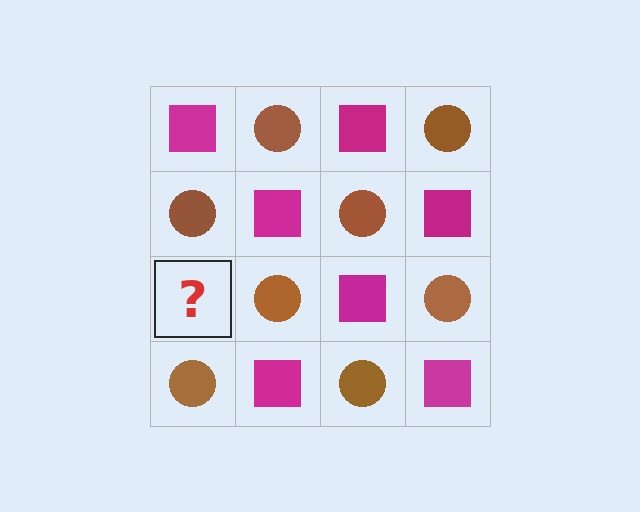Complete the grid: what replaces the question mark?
The question mark should be replaced with a magenta square.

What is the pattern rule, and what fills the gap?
The rule is that it alternates magenta square and brown circle in a checkerboard pattern. The gap should be filled with a magenta square.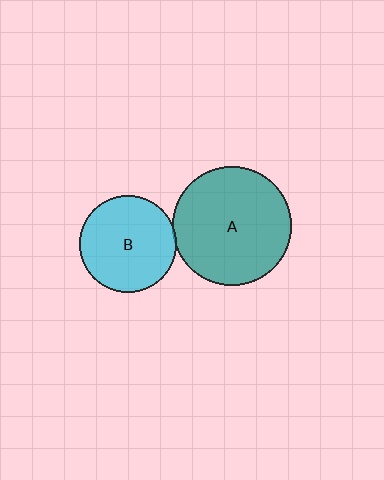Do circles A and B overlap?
Yes.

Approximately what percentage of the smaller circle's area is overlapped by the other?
Approximately 5%.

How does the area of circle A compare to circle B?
Approximately 1.5 times.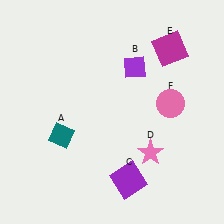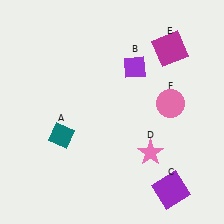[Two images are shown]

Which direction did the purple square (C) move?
The purple square (C) moved right.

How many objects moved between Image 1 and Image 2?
1 object moved between the two images.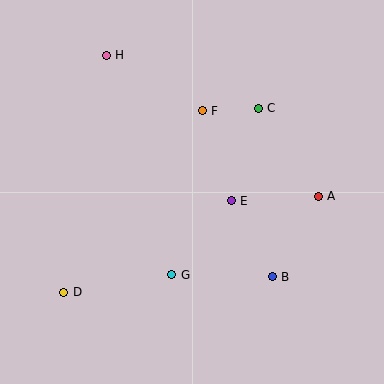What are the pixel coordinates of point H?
Point H is at (106, 55).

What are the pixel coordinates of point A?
Point A is at (318, 196).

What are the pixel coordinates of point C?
Point C is at (258, 108).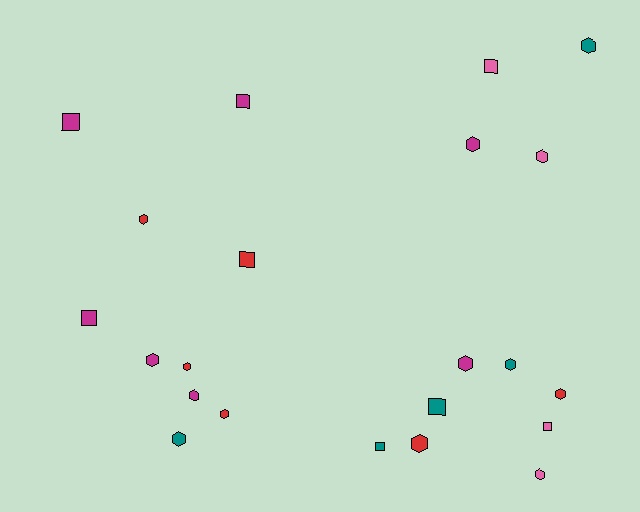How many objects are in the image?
There are 22 objects.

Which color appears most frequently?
Magenta, with 7 objects.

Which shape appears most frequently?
Hexagon, with 14 objects.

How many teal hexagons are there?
There are 3 teal hexagons.